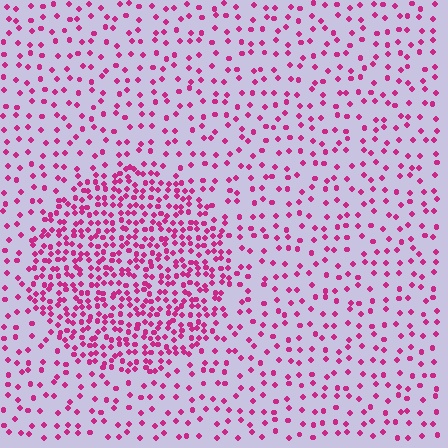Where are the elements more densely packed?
The elements are more densely packed inside the circle boundary.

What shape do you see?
I see a circle.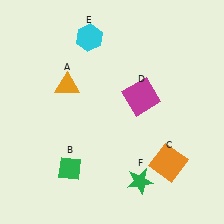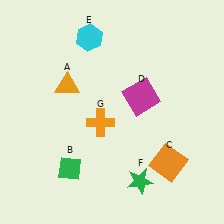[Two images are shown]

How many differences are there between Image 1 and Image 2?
There is 1 difference between the two images.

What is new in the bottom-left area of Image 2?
An orange cross (G) was added in the bottom-left area of Image 2.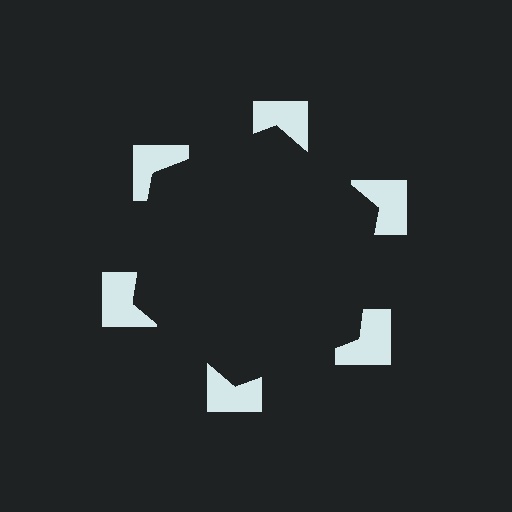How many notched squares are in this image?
There are 6 — one at each vertex of the illusory hexagon.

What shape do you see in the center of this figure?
An illusory hexagon — its edges are inferred from the aligned wedge cuts in the notched squares, not physically drawn.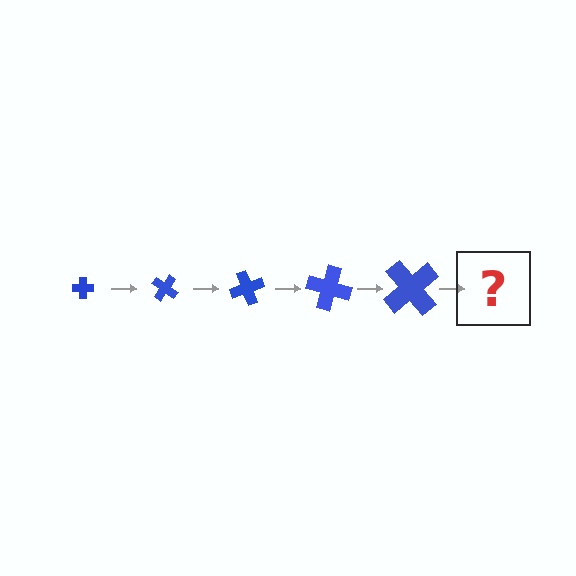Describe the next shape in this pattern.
It should be a cross, larger than the previous one and rotated 175 degrees from the start.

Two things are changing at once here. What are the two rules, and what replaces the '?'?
The two rules are that the cross grows larger each step and it rotates 35 degrees each step. The '?' should be a cross, larger than the previous one and rotated 175 degrees from the start.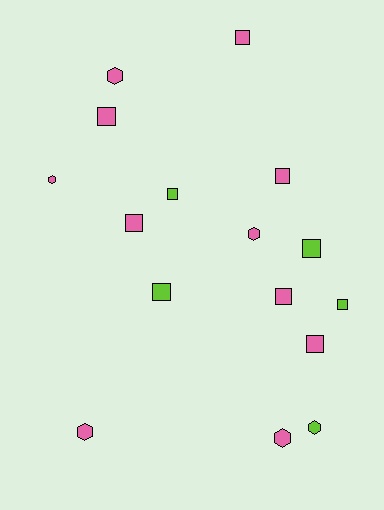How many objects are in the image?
There are 16 objects.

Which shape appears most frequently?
Square, with 10 objects.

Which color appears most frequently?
Pink, with 11 objects.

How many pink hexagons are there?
There are 5 pink hexagons.